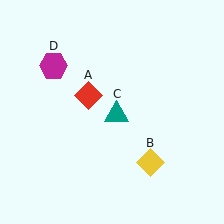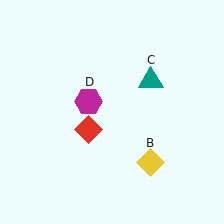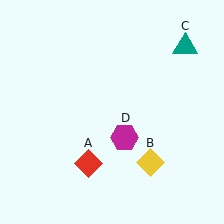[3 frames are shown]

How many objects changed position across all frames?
3 objects changed position: red diamond (object A), teal triangle (object C), magenta hexagon (object D).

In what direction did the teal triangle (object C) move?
The teal triangle (object C) moved up and to the right.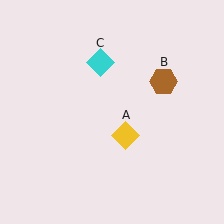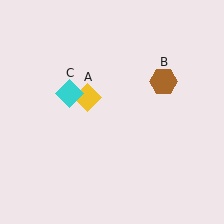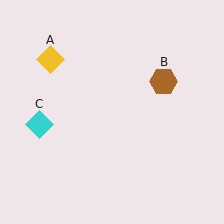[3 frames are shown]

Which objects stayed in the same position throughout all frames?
Brown hexagon (object B) remained stationary.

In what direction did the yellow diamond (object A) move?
The yellow diamond (object A) moved up and to the left.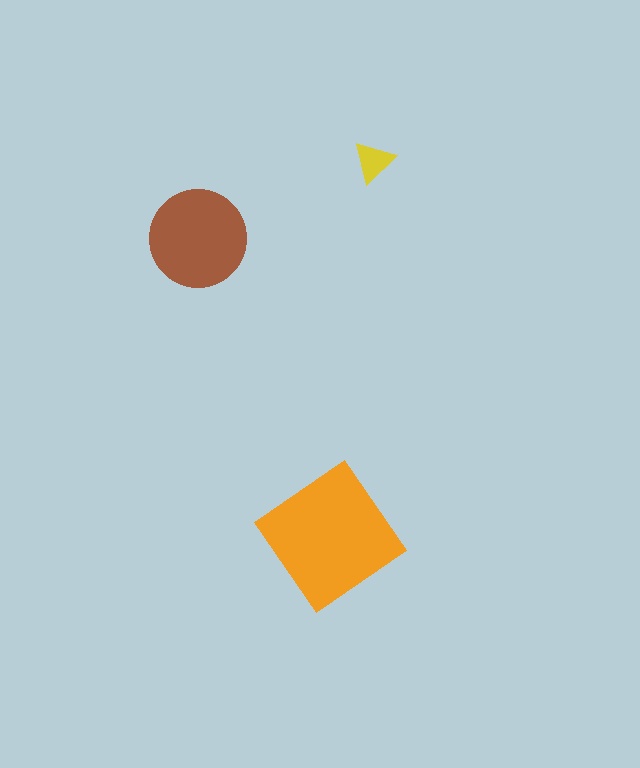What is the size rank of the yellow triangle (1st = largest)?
3rd.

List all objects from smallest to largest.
The yellow triangle, the brown circle, the orange diamond.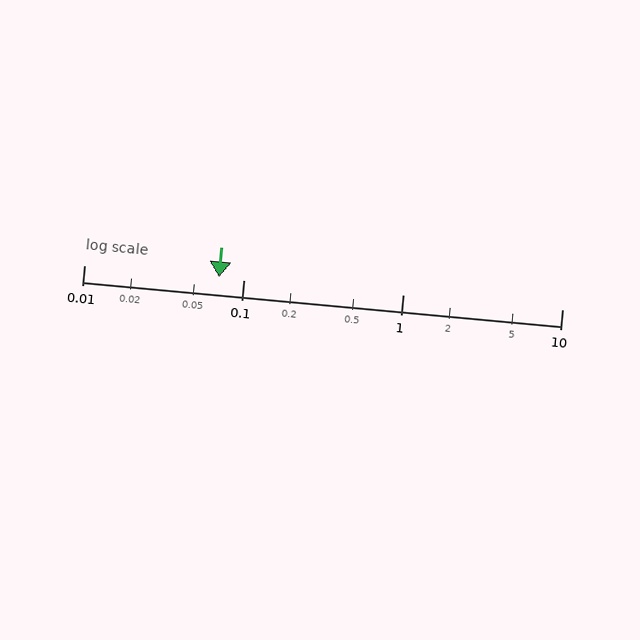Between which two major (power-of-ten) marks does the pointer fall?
The pointer is between 0.01 and 0.1.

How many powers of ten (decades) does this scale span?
The scale spans 3 decades, from 0.01 to 10.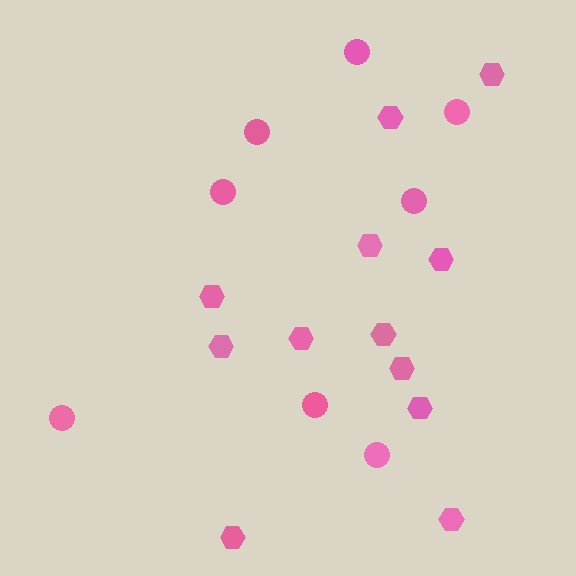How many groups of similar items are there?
There are 2 groups: one group of circles (8) and one group of hexagons (12).